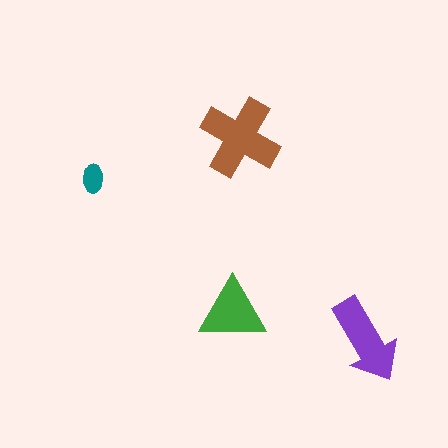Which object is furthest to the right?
The purple arrow is rightmost.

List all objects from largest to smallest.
The brown cross, the purple arrow, the green triangle, the teal ellipse.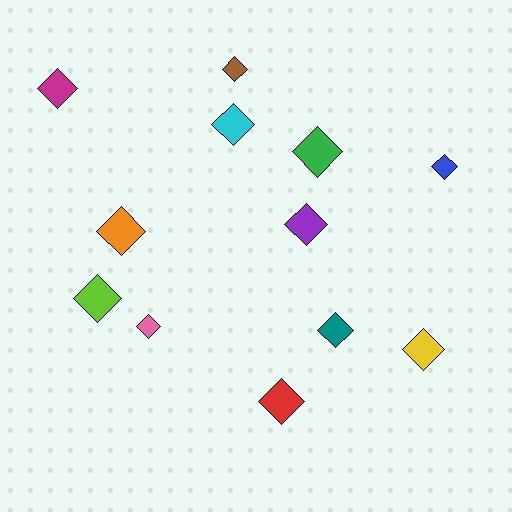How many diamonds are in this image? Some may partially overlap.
There are 12 diamonds.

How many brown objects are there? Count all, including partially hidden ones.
There is 1 brown object.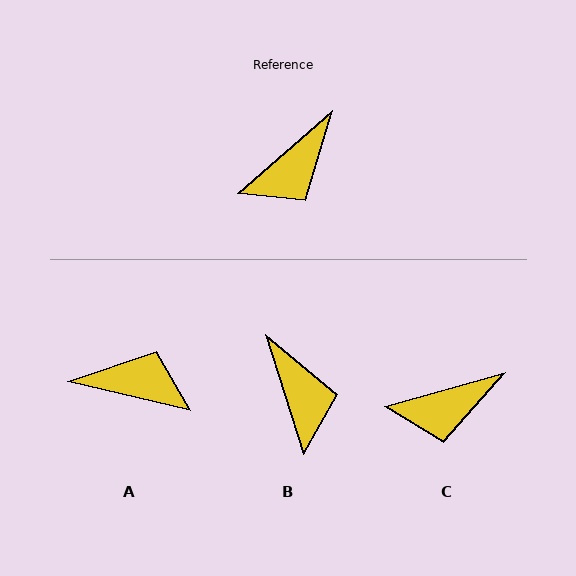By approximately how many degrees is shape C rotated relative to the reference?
Approximately 25 degrees clockwise.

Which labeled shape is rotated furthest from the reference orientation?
A, about 126 degrees away.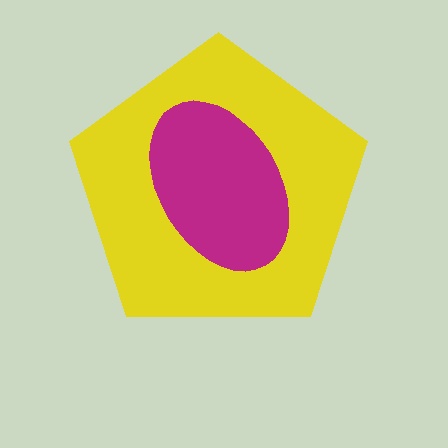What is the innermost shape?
The magenta ellipse.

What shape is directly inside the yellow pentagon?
The magenta ellipse.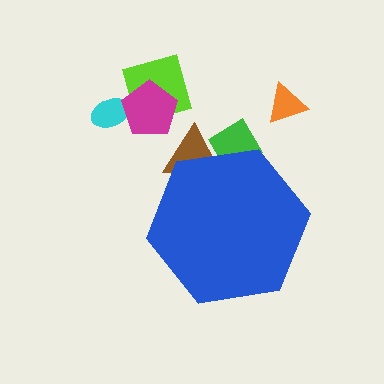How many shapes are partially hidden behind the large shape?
2 shapes are partially hidden.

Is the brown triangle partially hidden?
Yes, the brown triangle is partially hidden behind the blue hexagon.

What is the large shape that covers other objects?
A blue hexagon.